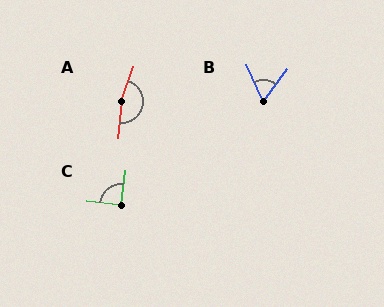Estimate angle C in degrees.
Approximately 91 degrees.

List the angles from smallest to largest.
B (60°), C (91°), A (166°).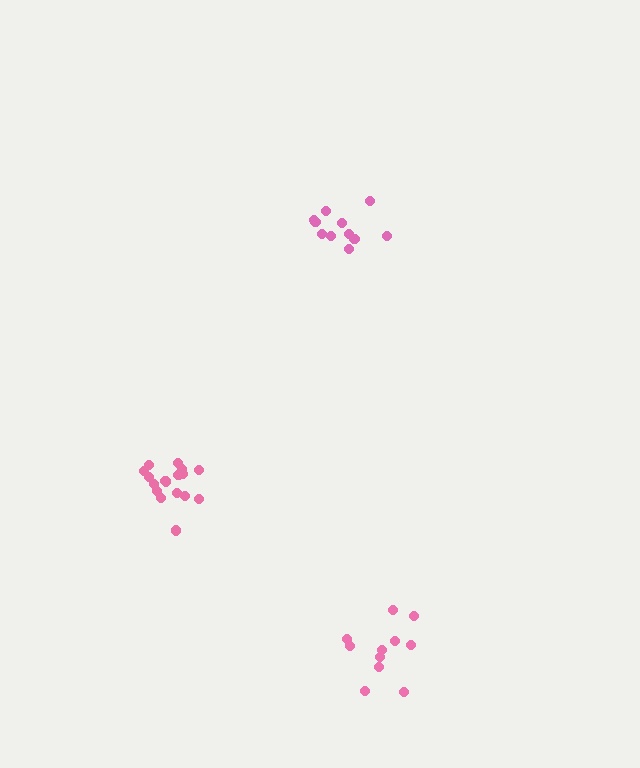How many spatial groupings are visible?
There are 3 spatial groupings.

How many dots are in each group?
Group 1: 11 dots, Group 2: 11 dots, Group 3: 17 dots (39 total).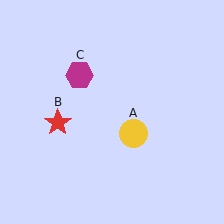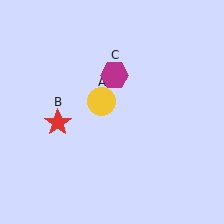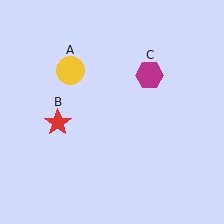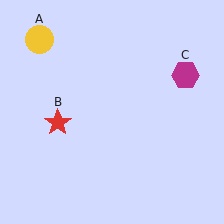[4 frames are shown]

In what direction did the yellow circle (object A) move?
The yellow circle (object A) moved up and to the left.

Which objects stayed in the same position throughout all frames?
Red star (object B) remained stationary.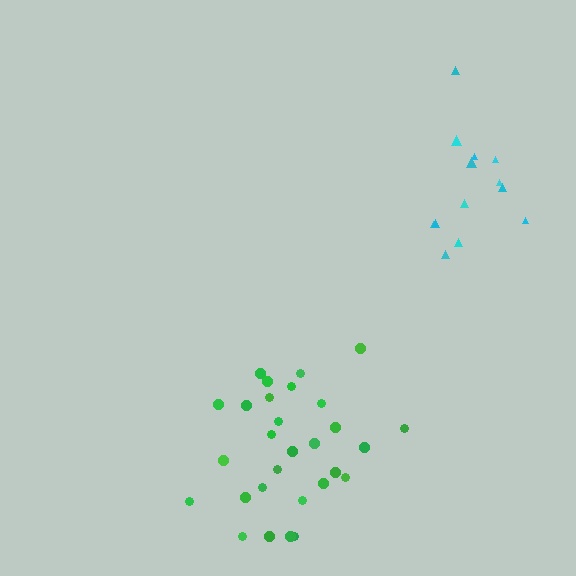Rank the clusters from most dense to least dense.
cyan, green.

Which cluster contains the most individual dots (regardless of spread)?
Green (29).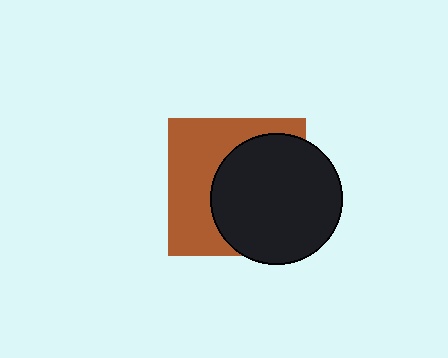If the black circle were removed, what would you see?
You would see the complete brown square.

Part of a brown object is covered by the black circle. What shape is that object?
It is a square.